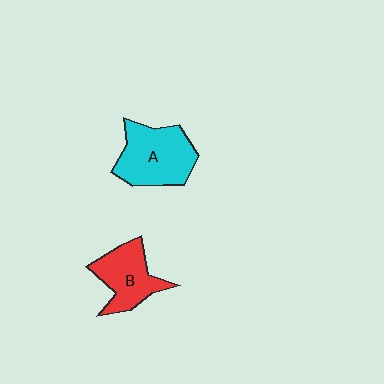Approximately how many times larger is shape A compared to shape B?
Approximately 1.3 times.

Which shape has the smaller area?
Shape B (red).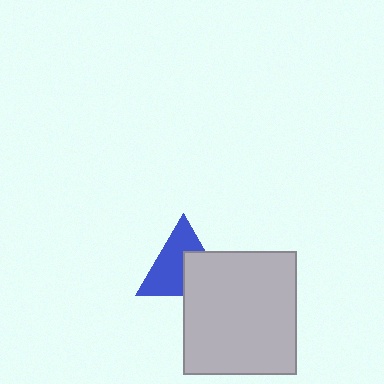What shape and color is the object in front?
The object in front is a light gray rectangle.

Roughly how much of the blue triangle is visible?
About half of it is visible (roughly 61%).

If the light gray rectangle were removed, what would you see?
You would see the complete blue triangle.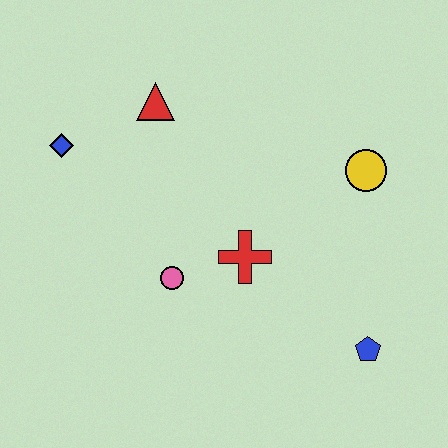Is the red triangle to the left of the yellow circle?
Yes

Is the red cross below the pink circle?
No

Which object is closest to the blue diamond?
The red triangle is closest to the blue diamond.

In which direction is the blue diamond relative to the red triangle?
The blue diamond is to the left of the red triangle.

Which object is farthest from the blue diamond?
The blue pentagon is farthest from the blue diamond.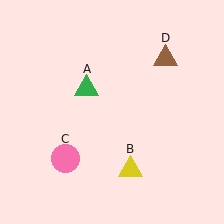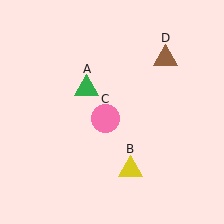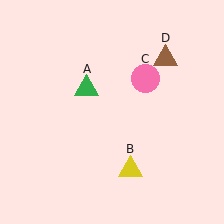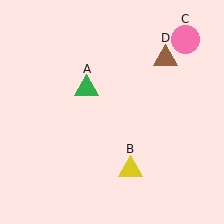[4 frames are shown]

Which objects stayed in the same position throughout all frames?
Green triangle (object A) and yellow triangle (object B) and brown triangle (object D) remained stationary.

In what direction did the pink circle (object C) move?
The pink circle (object C) moved up and to the right.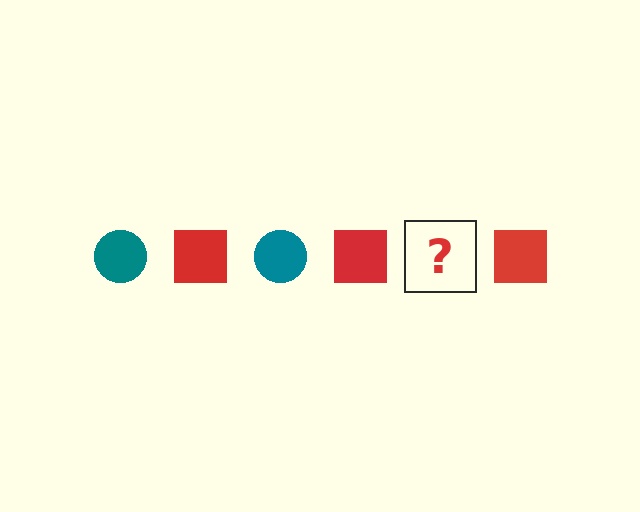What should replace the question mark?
The question mark should be replaced with a teal circle.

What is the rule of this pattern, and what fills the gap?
The rule is that the pattern alternates between teal circle and red square. The gap should be filled with a teal circle.